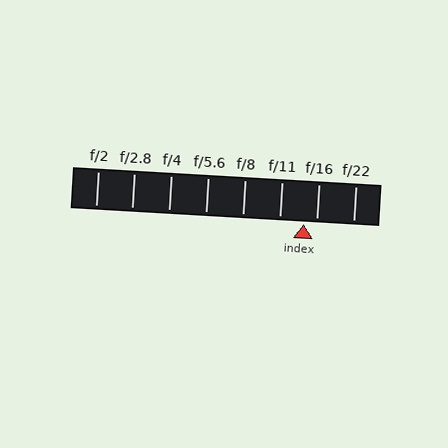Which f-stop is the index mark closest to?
The index mark is closest to f/16.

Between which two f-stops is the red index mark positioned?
The index mark is between f/11 and f/16.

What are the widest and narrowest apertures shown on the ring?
The widest aperture shown is f/2 and the narrowest is f/22.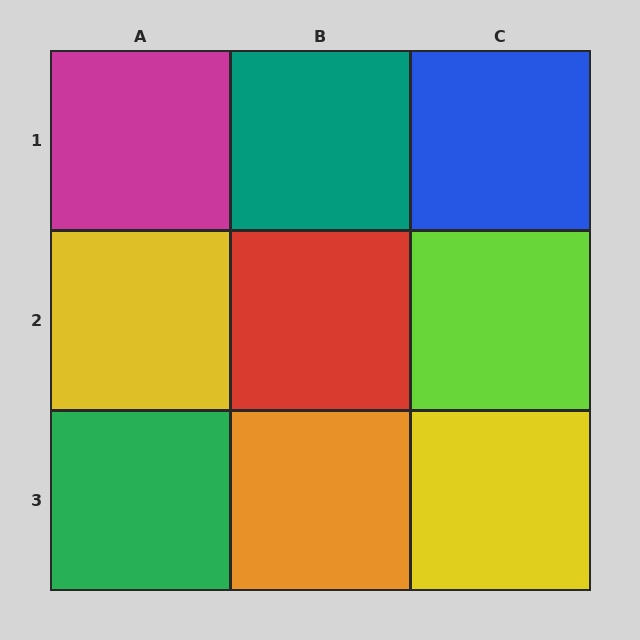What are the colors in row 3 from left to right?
Green, orange, yellow.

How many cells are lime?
1 cell is lime.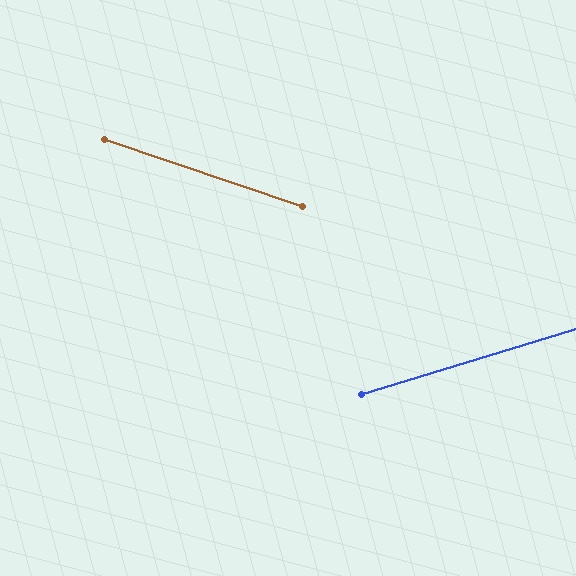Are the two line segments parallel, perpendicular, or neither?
Neither parallel nor perpendicular — they differ by about 36°.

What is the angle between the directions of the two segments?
Approximately 36 degrees.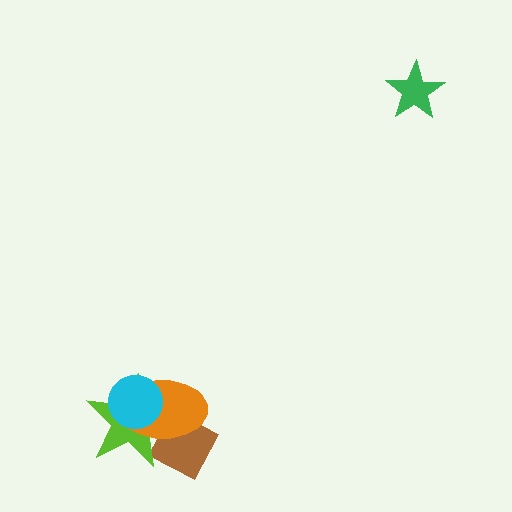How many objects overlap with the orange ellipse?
3 objects overlap with the orange ellipse.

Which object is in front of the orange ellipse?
The cyan circle is in front of the orange ellipse.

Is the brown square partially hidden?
Yes, it is partially covered by another shape.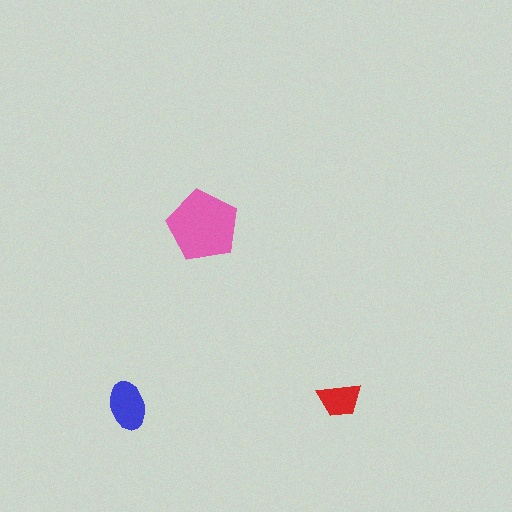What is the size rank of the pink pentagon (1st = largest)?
1st.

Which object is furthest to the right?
The red trapezoid is rightmost.